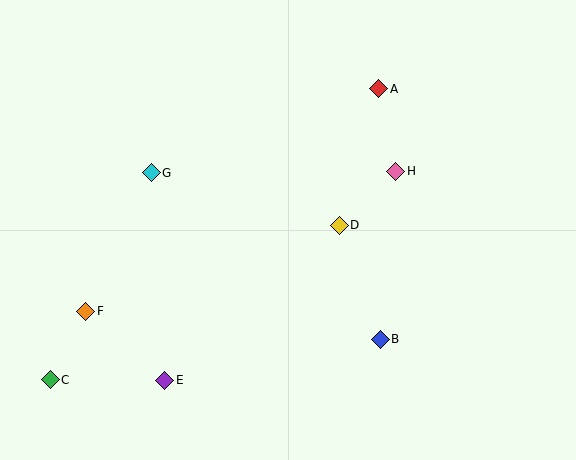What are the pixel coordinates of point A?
Point A is at (379, 89).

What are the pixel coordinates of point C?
Point C is at (50, 380).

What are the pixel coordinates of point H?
Point H is at (396, 171).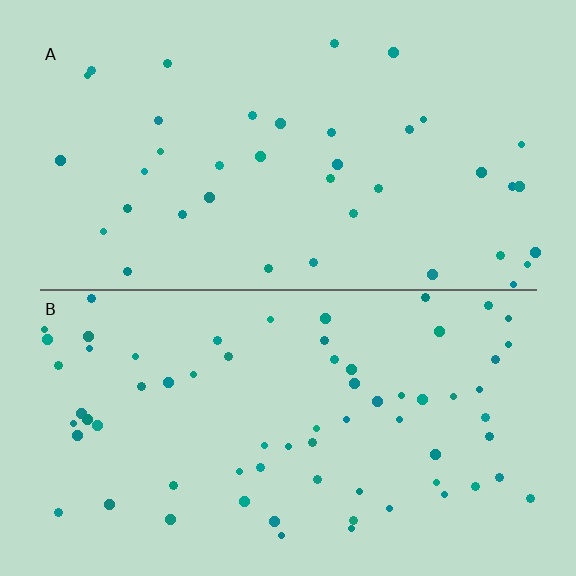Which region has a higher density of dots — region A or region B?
B (the bottom).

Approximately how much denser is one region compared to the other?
Approximately 1.7× — region B over region A.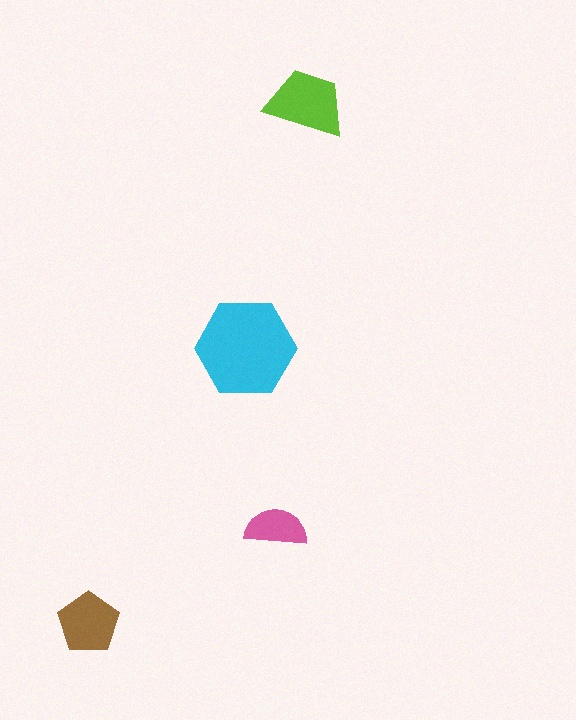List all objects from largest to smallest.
The cyan hexagon, the lime trapezoid, the brown pentagon, the pink semicircle.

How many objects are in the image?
There are 4 objects in the image.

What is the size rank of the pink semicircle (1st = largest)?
4th.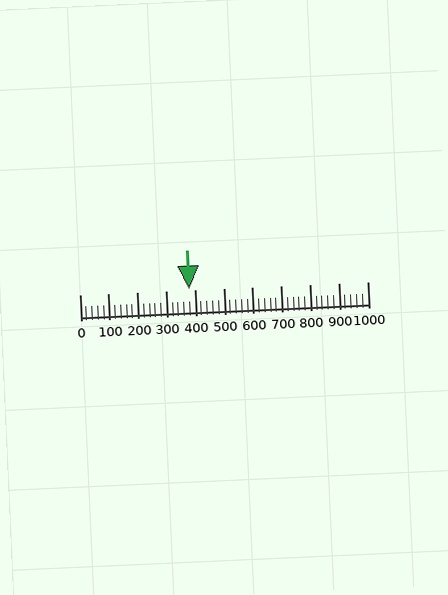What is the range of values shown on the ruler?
The ruler shows values from 0 to 1000.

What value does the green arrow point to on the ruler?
The green arrow points to approximately 380.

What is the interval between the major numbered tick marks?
The major tick marks are spaced 100 units apart.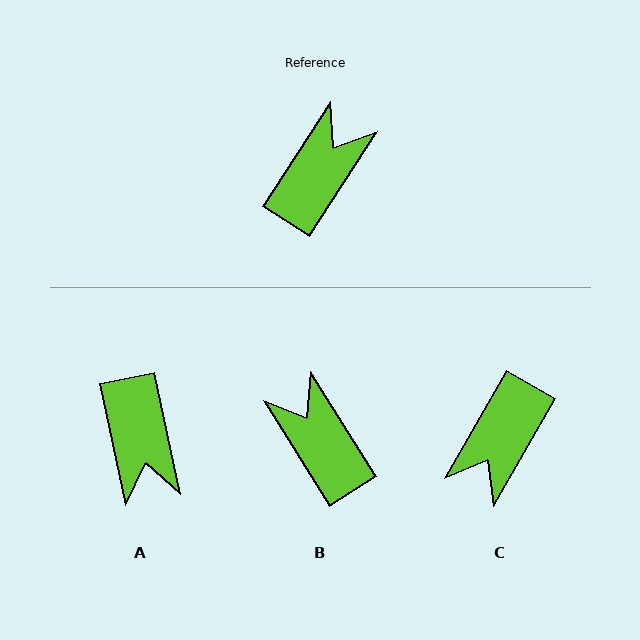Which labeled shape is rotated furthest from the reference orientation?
C, about 177 degrees away.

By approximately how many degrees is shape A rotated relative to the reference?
Approximately 135 degrees clockwise.